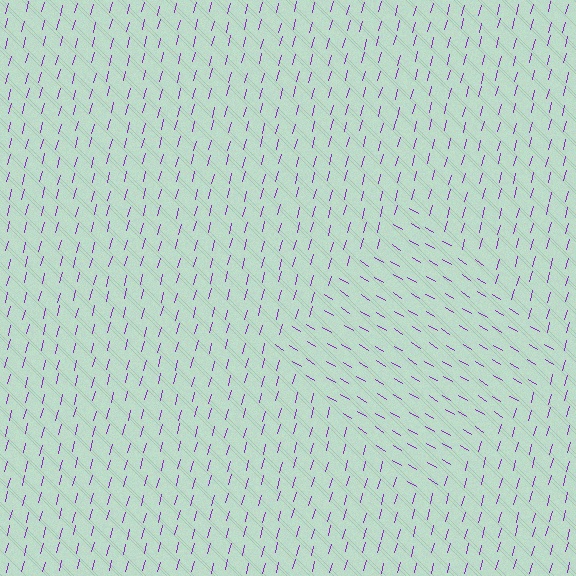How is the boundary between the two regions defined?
The boundary is defined purely by a change in line orientation (approximately 73 degrees difference). All lines are the same color and thickness.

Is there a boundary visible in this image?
Yes, there is a texture boundary formed by a change in line orientation.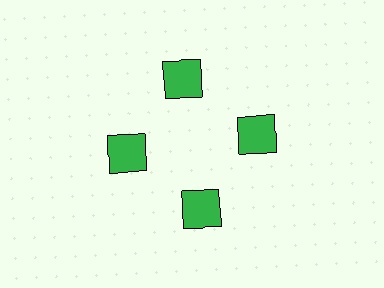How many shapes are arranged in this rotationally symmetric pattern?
There are 4 shapes, arranged in 4 groups of 1.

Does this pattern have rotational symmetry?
Yes, this pattern has 4-fold rotational symmetry. It looks the same after rotating 90 degrees around the center.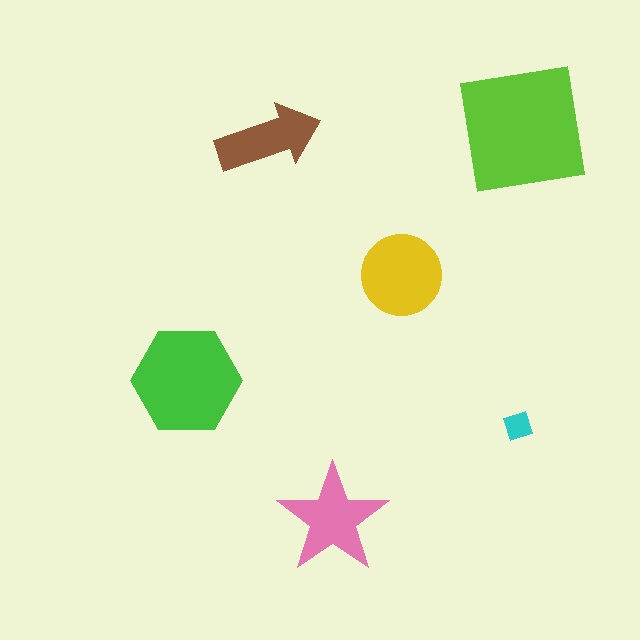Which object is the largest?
The lime square.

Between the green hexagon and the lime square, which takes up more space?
The lime square.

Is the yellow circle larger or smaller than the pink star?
Larger.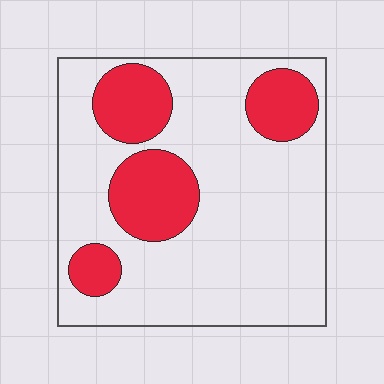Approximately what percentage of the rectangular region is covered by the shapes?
Approximately 25%.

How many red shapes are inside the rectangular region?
4.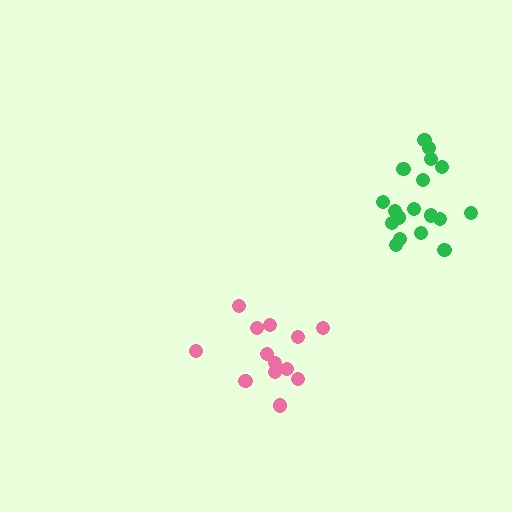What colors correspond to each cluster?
The clusters are colored: pink, green.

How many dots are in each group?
Group 1: 13 dots, Group 2: 18 dots (31 total).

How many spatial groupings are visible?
There are 2 spatial groupings.